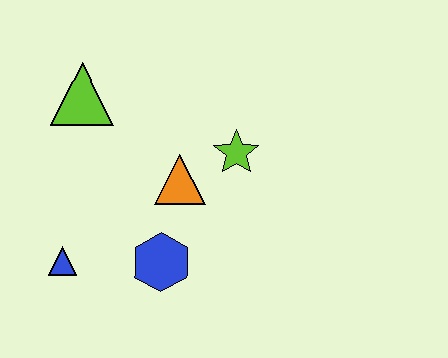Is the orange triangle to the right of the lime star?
No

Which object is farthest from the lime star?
The blue triangle is farthest from the lime star.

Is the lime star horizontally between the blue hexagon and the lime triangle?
No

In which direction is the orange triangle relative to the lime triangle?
The orange triangle is to the right of the lime triangle.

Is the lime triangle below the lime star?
No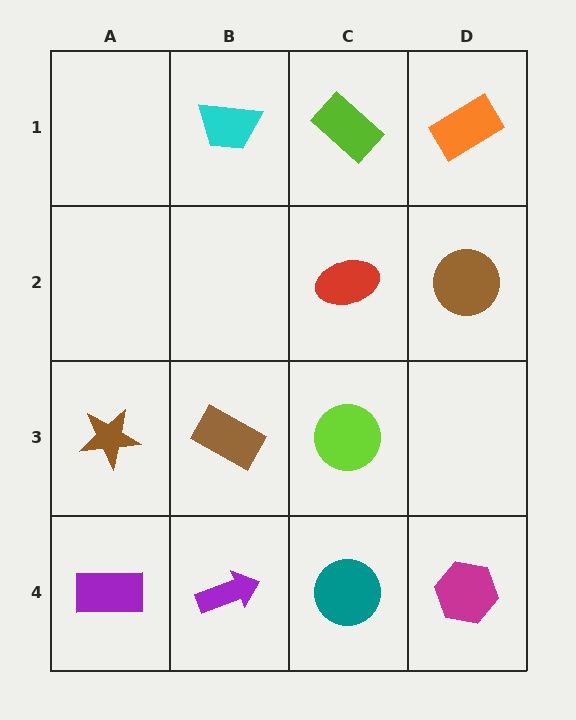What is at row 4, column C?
A teal circle.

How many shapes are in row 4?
4 shapes.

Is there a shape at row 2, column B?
No, that cell is empty.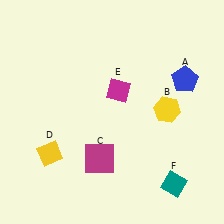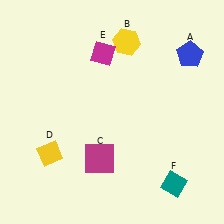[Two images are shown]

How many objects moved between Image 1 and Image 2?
3 objects moved between the two images.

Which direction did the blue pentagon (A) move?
The blue pentagon (A) moved up.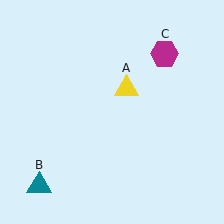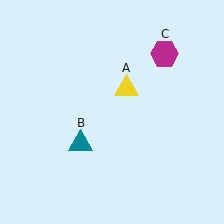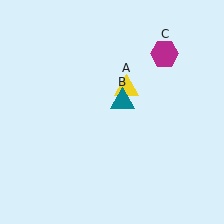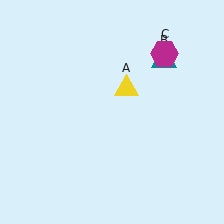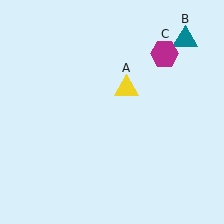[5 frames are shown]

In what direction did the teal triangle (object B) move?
The teal triangle (object B) moved up and to the right.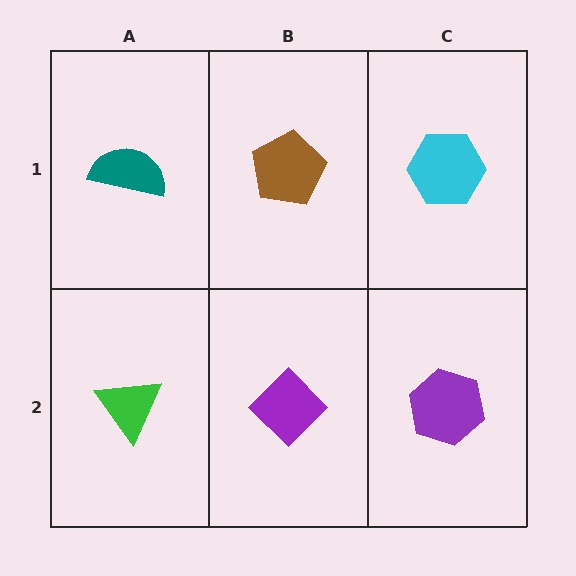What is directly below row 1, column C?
A purple hexagon.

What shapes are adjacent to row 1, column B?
A purple diamond (row 2, column B), a teal semicircle (row 1, column A), a cyan hexagon (row 1, column C).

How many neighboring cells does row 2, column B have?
3.